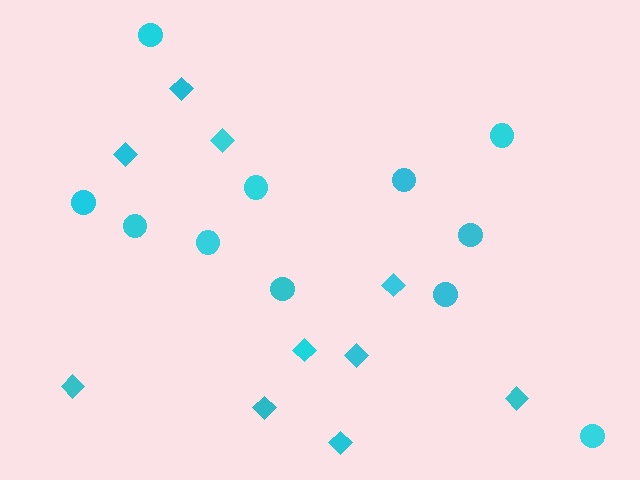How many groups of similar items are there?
There are 2 groups: one group of diamonds (10) and one group of circles (11).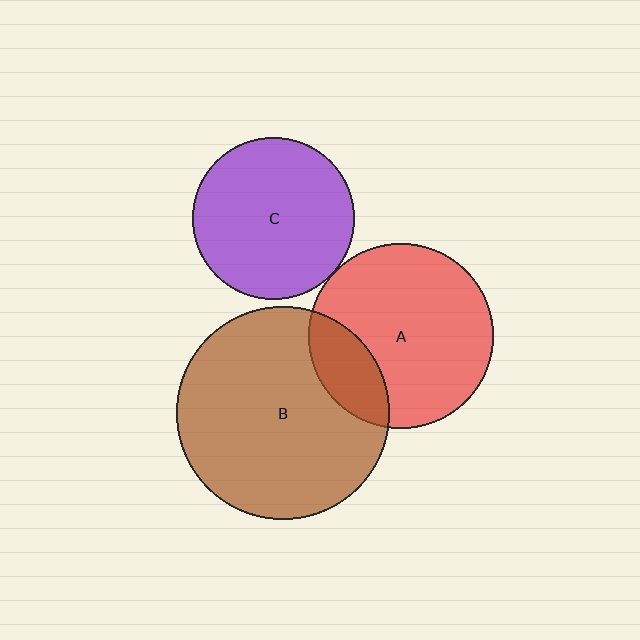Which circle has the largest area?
Circle B (brown).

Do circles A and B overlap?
Yes.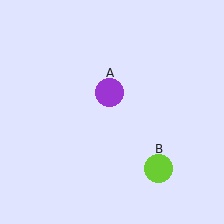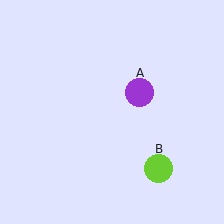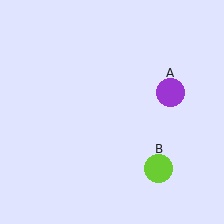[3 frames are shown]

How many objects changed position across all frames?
1 object changed position: purple circle (object A).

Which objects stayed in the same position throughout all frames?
Lime circle (object B) remained stationary.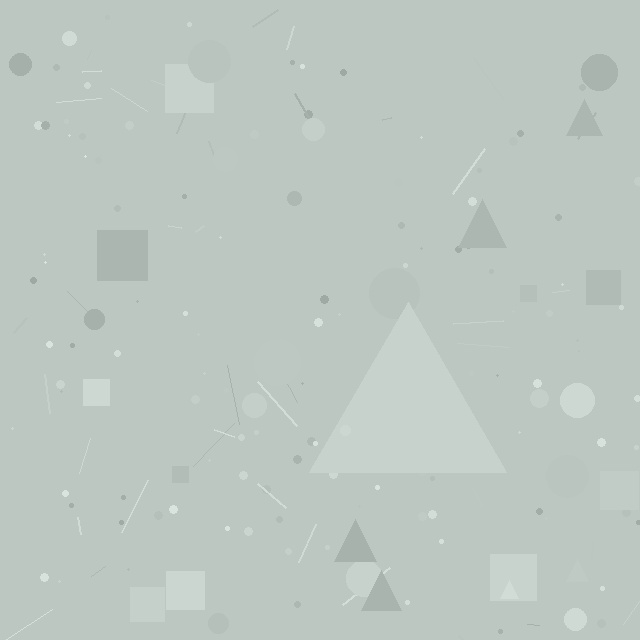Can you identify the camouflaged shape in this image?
The camouflaged shape is a triangle.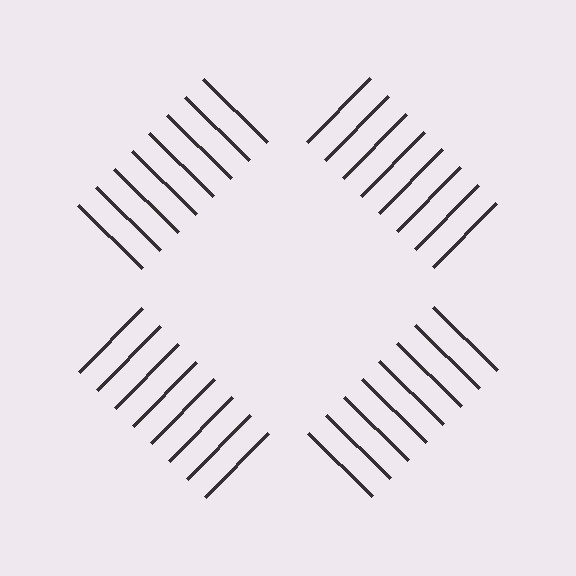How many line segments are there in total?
32 — 8 along each of the 4 edges.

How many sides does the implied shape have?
4 sides — the line-ends trace a square.